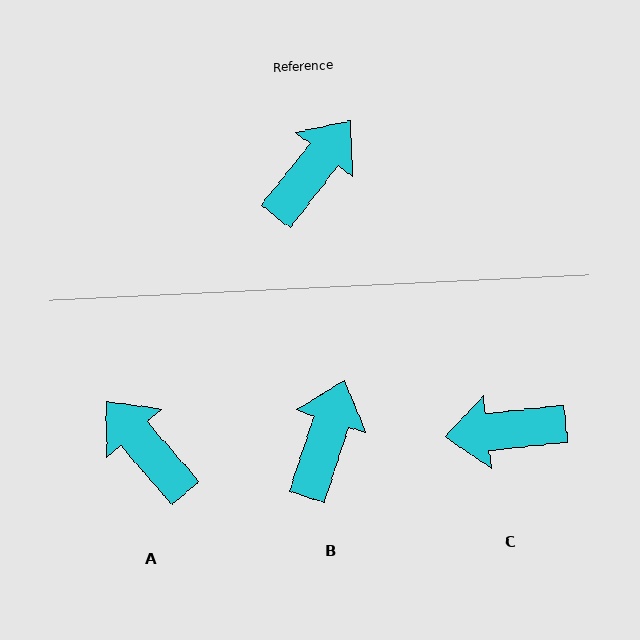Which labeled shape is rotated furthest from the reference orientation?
C, about 134 degrees away.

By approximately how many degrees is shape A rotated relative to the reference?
Approximately 79 degrees counter-clockwise.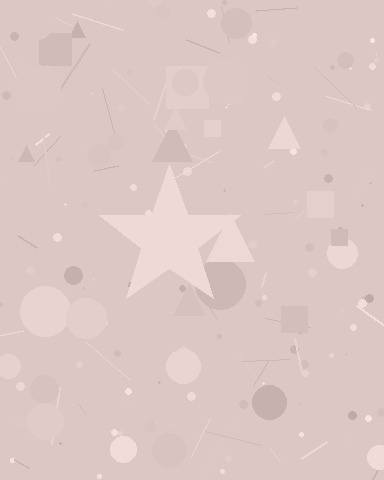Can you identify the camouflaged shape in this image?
The camouflaged shape is a star.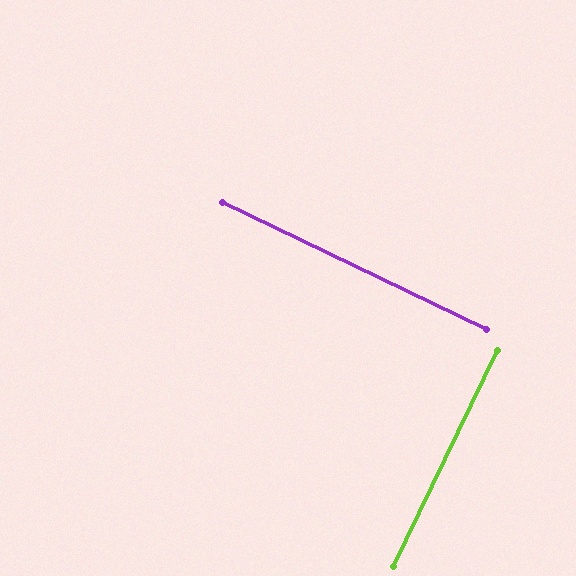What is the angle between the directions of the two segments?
Approximately 90 degrees.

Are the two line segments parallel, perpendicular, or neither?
Perpendicular — they meet at approximately 90°.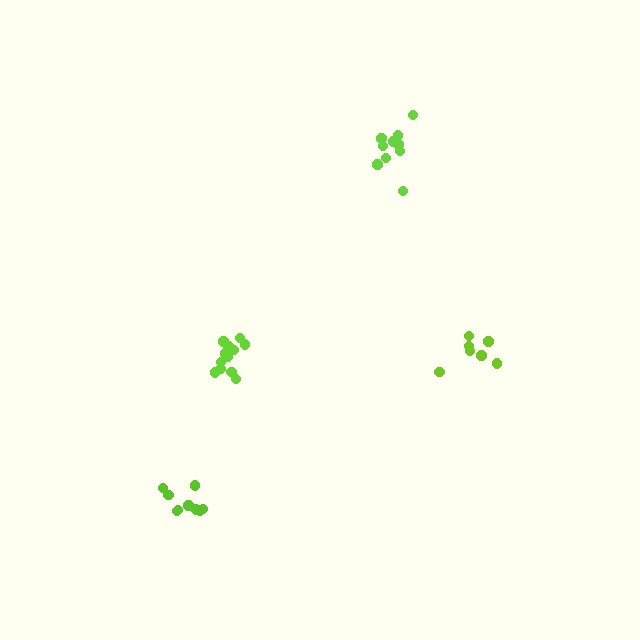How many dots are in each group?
Group 1: 9 dots, Group 2: 7 dots, Group 3: 10 dots, Group 4: 12 dots (38 total).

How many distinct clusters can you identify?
There are 4 distinct clusters.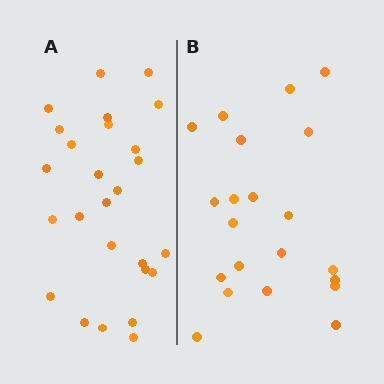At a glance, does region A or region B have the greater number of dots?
Region A (the left region) has more dots.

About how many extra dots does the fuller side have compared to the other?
Region A has about 5 more dots than region B.